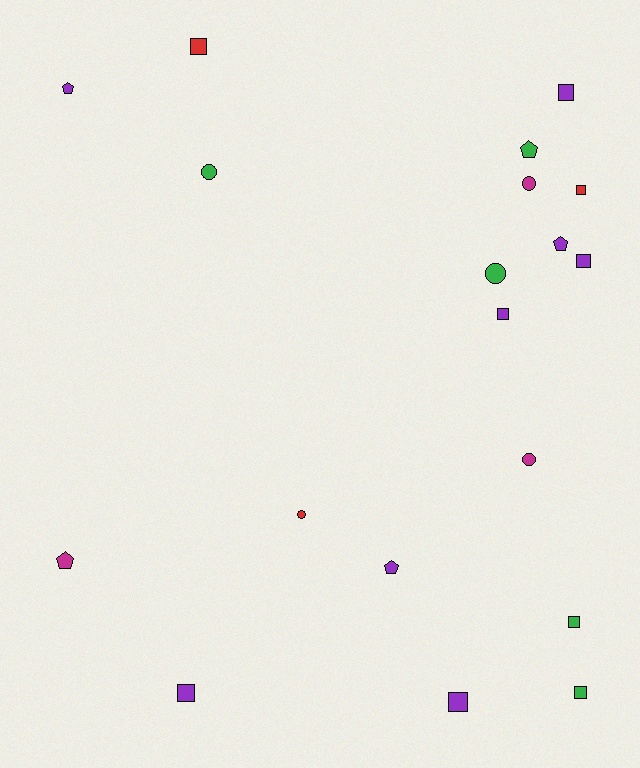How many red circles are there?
There is 1 red circle.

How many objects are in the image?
There are 19 objects.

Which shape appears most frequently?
Square, with 9 objects.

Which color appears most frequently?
Purple, with 8 objects.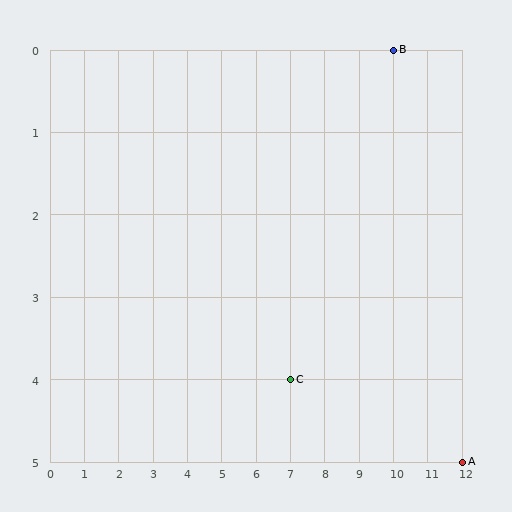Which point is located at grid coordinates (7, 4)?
Point C is at (7, 4).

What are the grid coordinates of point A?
Point A is at grid coordinates (12, 5).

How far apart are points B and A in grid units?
Points B and A are 2 columns and 5 rows apart (about 5.4 grid units diagonally).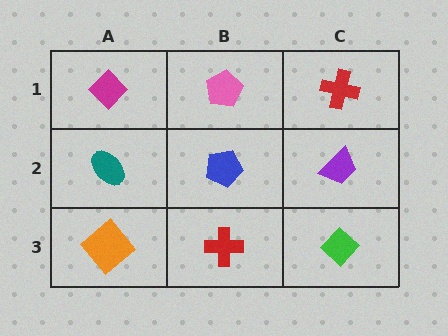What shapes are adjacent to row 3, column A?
A teal ellipse (row 2, column A), a red cross (row 3, column B).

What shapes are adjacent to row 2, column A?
A magenta diamond (row 1, column A), an orange diamond (row 3, column A), a blue pentagon (row 2, column B).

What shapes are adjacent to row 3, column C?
A purple trapezoid (row 2, column C), a red cross (row 3, column B).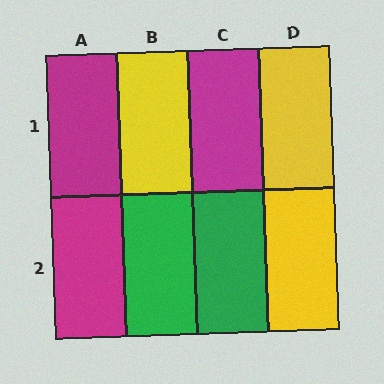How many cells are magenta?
3 cells are magenta.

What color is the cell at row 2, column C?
Green.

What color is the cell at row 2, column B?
Green.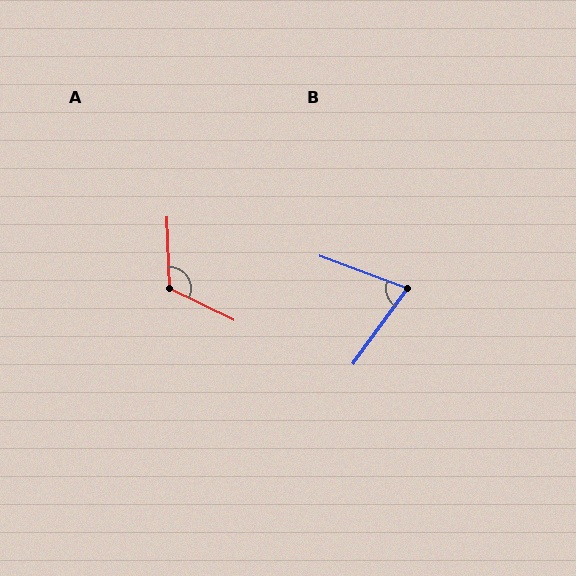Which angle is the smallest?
B, at approximately 74 degrees.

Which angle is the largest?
A, at approximately 118 degrees.